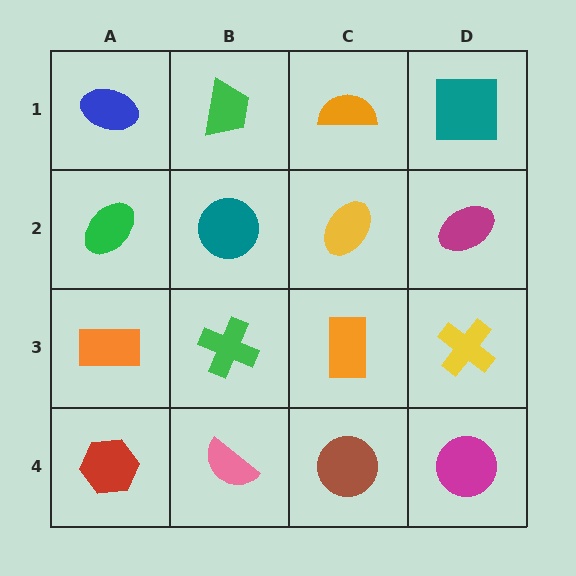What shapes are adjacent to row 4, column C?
An orange rectangle (row 3, column C), a pink semicircle (row 4, column B), a magenta circle (row 4, column D).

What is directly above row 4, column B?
A green cross.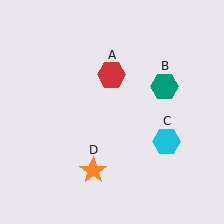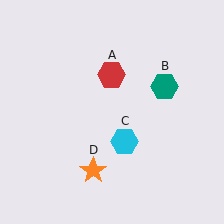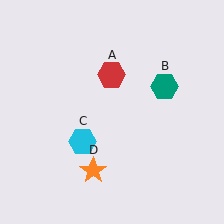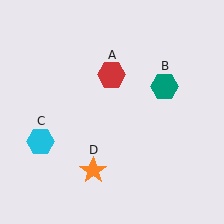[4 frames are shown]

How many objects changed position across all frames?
1 object changed position: cyan hexagon (object C).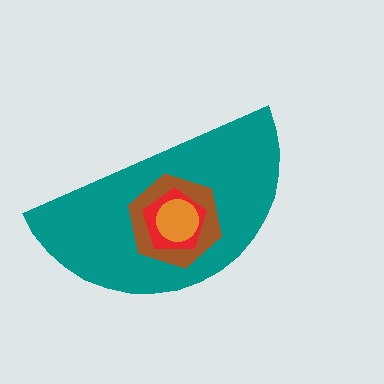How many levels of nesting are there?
4.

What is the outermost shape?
The teal semicircle.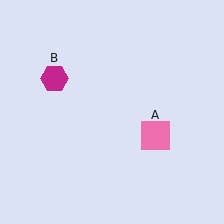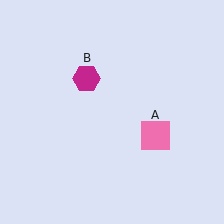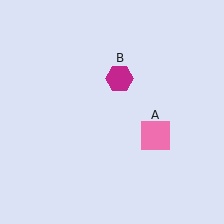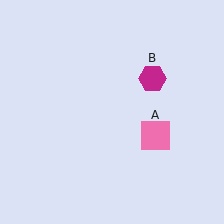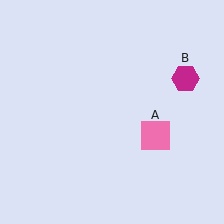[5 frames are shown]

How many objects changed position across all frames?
1 object changed position: magenta hexagon (object B).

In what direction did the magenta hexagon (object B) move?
The magenta hexagon (object B) moved right.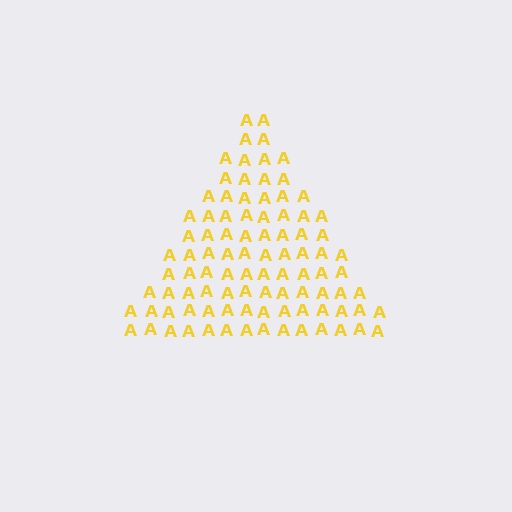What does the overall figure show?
The overall figure shows a triangle.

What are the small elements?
The small elements are letter A's.